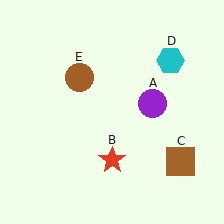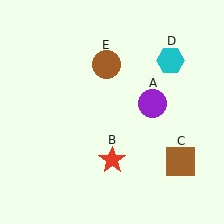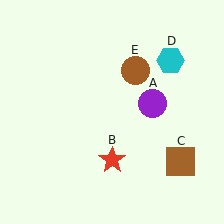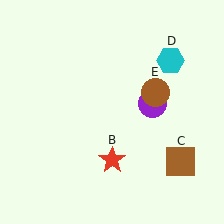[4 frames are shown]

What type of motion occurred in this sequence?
The brown circle (object E) rotated clockwise around the center of the scene.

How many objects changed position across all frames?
1 object changed position: brown circle (object E).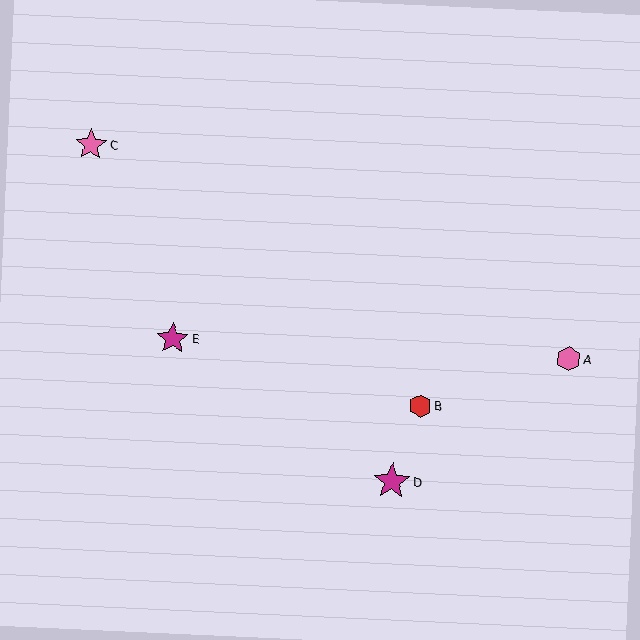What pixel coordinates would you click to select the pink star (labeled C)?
Click at (91, 145) to select the pink star C.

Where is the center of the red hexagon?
The center of the red hexagon is at (420, 406).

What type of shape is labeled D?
Shape D is a magenta star.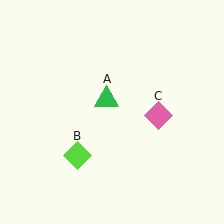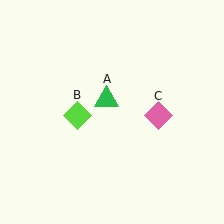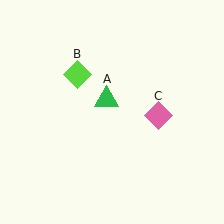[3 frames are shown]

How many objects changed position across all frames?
1 object changed position: lime diamond (object B).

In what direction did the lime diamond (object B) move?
The lime diamond (object B) moved up.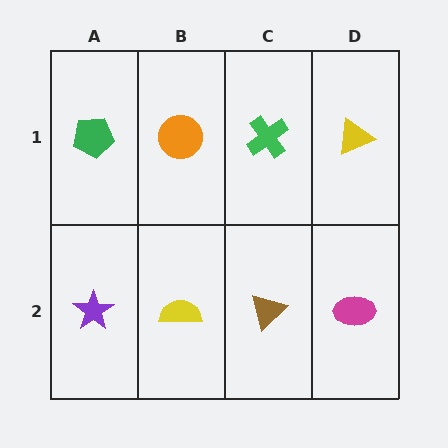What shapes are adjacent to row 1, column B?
A yellow semicircle (row 2, column B), a green pentagon (row 1, column A), a green cross (row 1, column C).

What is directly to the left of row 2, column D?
A brown triangle.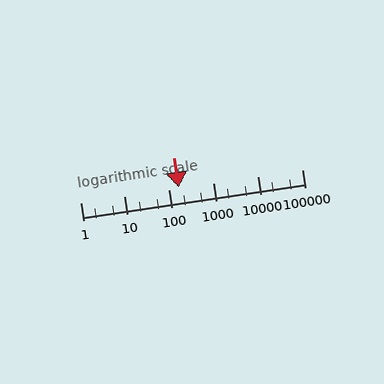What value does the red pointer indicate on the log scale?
The pointer indicates approximately 170.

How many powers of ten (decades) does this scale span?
The scale spans 5 decades, from 1 to 100000.